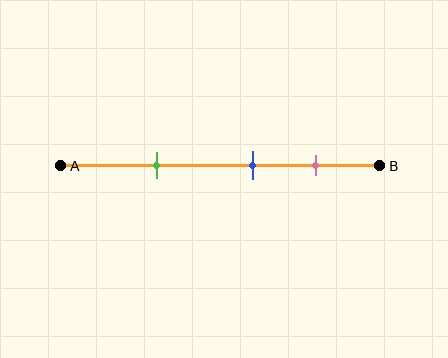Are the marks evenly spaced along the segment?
Yes, the marks are approximately evenly spaced.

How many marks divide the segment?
There are 3 marks dividing the segment.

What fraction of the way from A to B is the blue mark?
The blue mark is approximately 60% (0.6) of the way from A to B.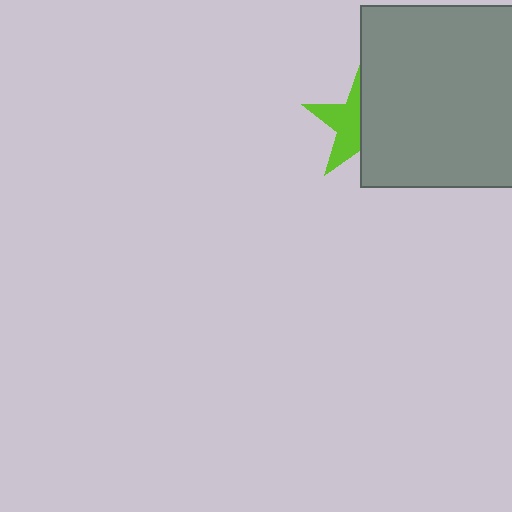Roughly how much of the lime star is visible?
About half of it is visible (roughly 46%).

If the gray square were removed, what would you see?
You would see the complete lime star.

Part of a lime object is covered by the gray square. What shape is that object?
It is a star.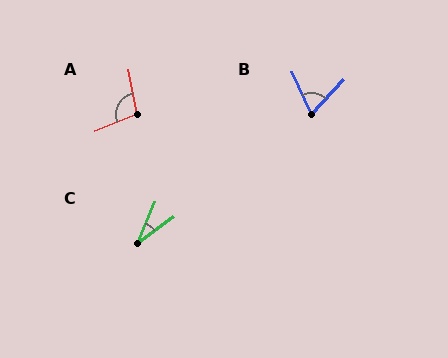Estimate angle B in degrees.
Approximately 67 degrees.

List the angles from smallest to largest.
C (30°), B (67°), A (101°).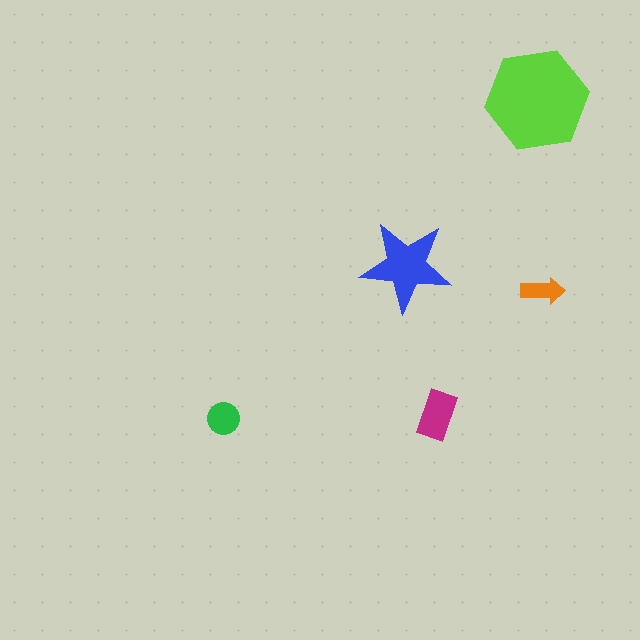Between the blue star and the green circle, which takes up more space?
The blue star.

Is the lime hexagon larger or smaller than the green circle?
Larger.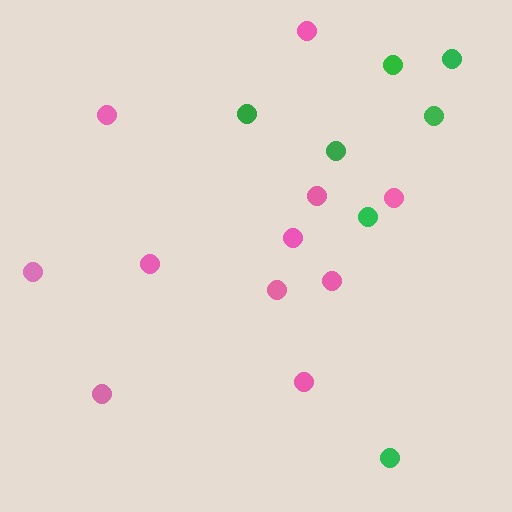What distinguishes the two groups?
There are 2 groups: one group of pink circles (11) and one group of green circles (7).